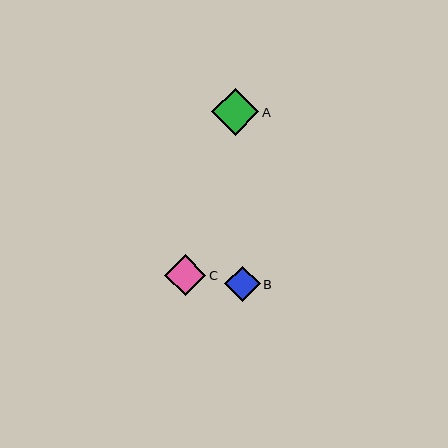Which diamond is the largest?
Diamond A is the largest with a size of approximately 47 pixels.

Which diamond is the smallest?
Diamond B is the smallest with a size of approximately 36 pixels.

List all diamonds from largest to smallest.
From largest to smallest: A, C, B.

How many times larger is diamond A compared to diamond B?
Diamond A is approximately 1.3 times the size of diamond B.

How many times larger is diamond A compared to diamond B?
Diamond A is approximately 1.3 times the size of diamond B.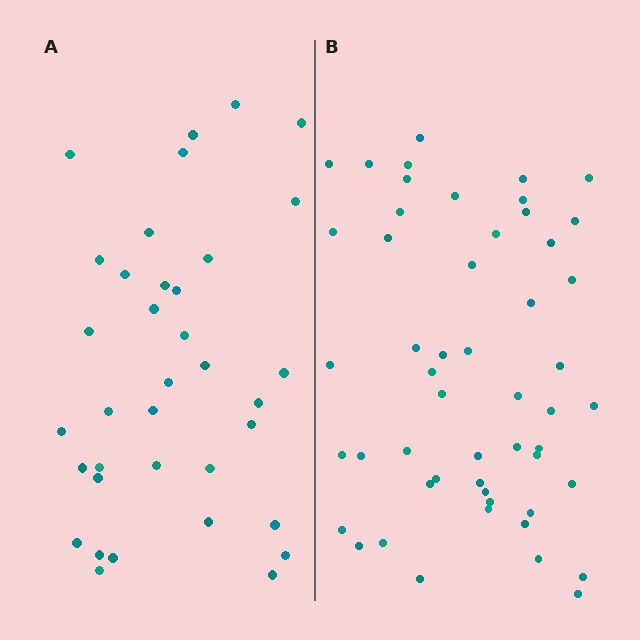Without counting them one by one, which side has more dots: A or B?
Region B (the right region) has more dots.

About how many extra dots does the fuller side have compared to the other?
Region B has approximately 15 more dots than region A.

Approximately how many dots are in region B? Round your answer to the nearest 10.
About 50 dots. (The exact count is 52, which rounds to 50.)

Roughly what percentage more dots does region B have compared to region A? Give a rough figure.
About 45% more.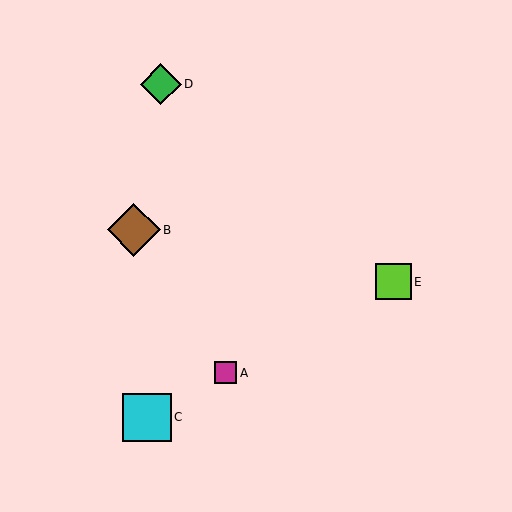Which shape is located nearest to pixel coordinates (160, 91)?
The green diamond (labeled D) at (161, 84) is nearest to that location.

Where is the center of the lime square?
The center of the lime square is at (393, 282).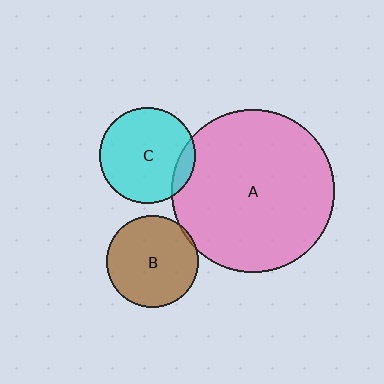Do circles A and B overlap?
Yes.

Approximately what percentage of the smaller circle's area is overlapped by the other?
Approximately 5%.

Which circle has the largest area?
Circle A (pink).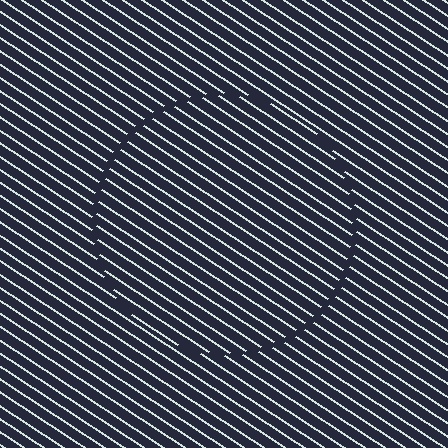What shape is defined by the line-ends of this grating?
An illusory circle. The interior of the shape contains the same grating, shifted by half a period — the contour is defined by the phase discontinuity where line-ends from the inner and outer gratings abut.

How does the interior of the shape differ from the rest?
The interior of the shape contains the same grating, shifted by half a period — the contour is defined by the phase discontinuity where line-ends from the inner and outer gratings abut.